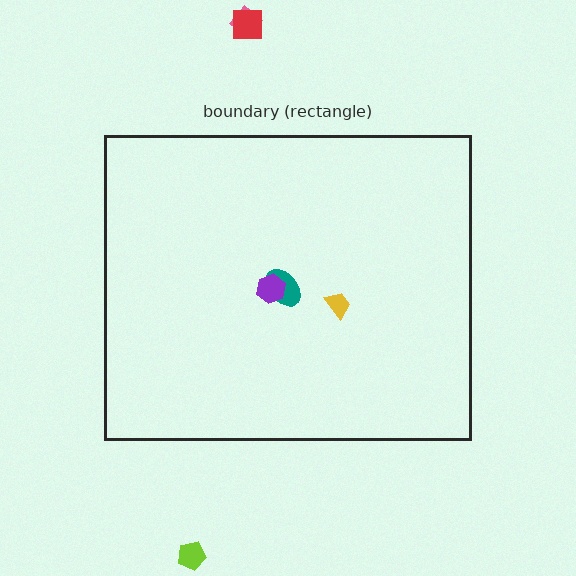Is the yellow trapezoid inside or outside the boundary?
Inside.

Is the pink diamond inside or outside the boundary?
Outside.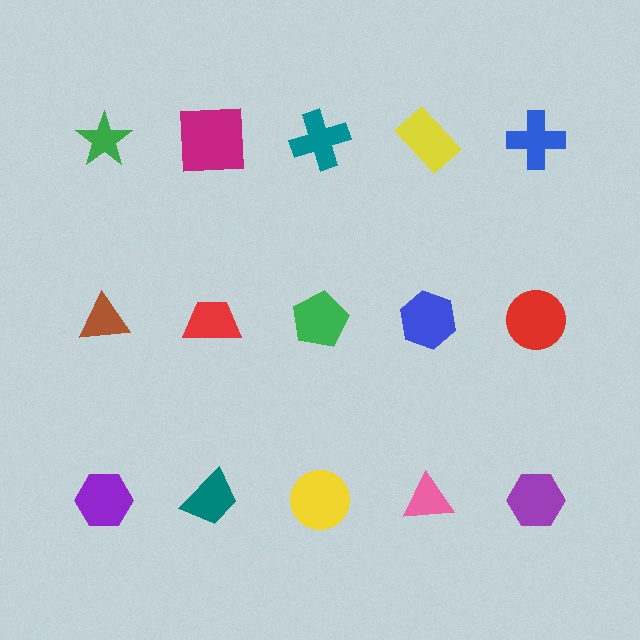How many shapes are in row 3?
5 shapes.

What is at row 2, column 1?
A brown triangle.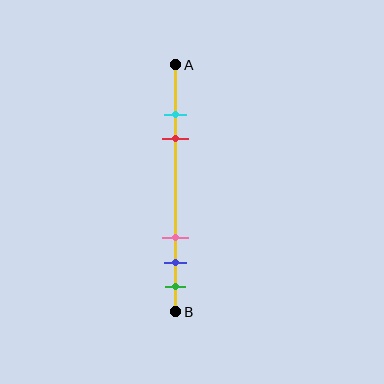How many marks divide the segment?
There are 5 marks dividing the segment.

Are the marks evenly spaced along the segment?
No, the marks are not evenly spaced.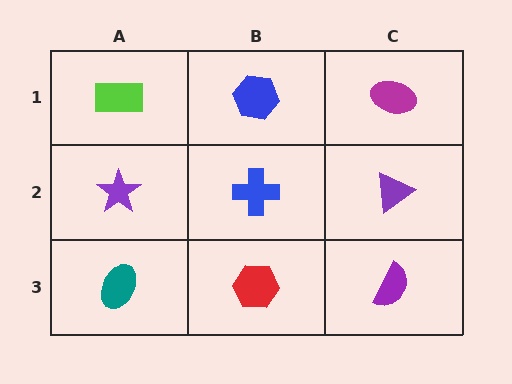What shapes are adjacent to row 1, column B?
A blue cross (row 2, column B), a lime rectangle (row 1, column A), a magenta ellipse (row 1, column C).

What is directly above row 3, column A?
A purple star.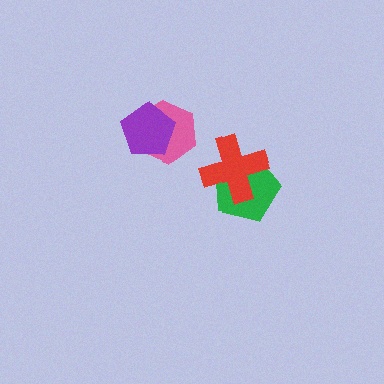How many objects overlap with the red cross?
1 object overlaps with the red cross.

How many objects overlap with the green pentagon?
1 object overlaps with the green pentagon.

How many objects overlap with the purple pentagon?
1 object overlaps with the purple pentagon.